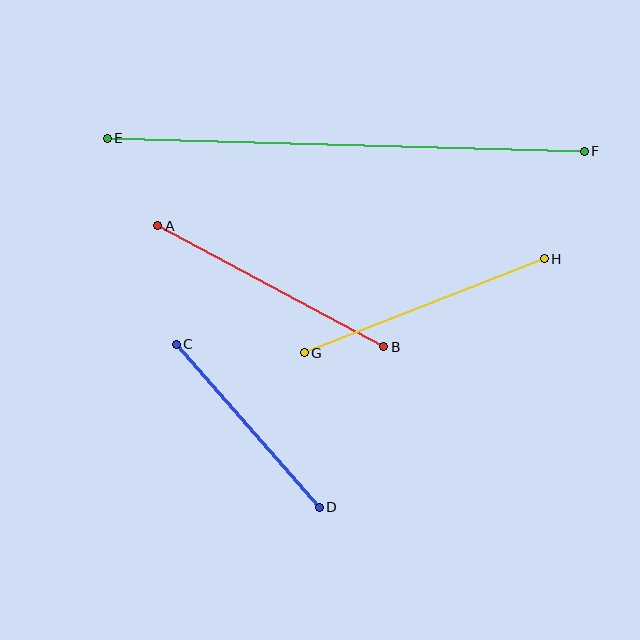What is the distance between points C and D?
The distance is approximately 217 pixels.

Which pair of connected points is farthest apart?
Points E and F are farthest apart.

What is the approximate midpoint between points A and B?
The midpoint is at approximately (271, 286) pixels.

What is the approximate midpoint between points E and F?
The midpoint is at approximately (346, 145) pixels.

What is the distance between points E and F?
The distance is approximately 477 pixels.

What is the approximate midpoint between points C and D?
The midpoint is at approximately (248, 426) pixels.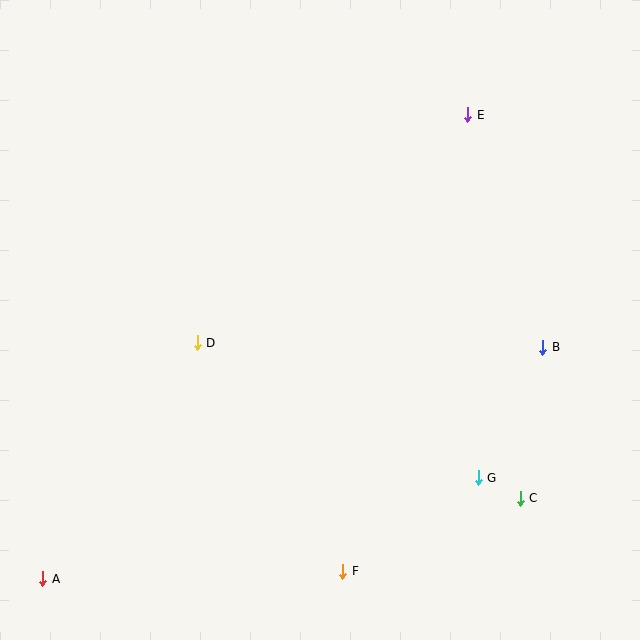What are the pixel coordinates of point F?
Point F is at (343, 571).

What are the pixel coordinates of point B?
Point B is at (543, 347).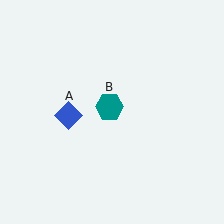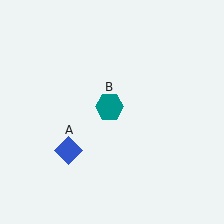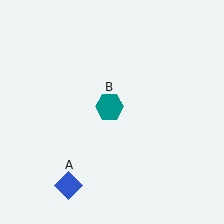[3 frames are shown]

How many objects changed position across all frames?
1 object changed position: blue diamond (object A).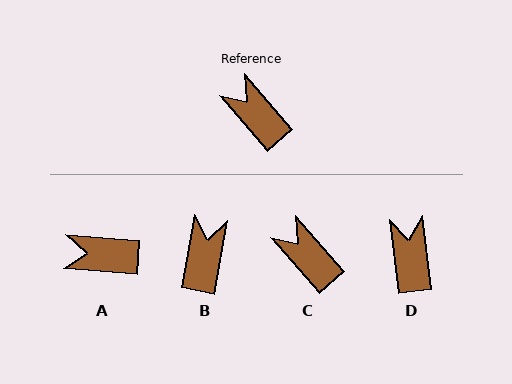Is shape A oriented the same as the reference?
No, it is off by about 45 degrees.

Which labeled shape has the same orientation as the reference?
C.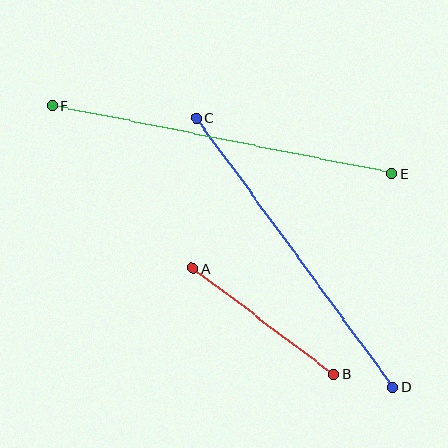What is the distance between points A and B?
The distance is approximately 176 pixels.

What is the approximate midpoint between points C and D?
The midpoint is at approximately (295, 252) pixels.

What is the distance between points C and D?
The distance is approximately 334 pixels.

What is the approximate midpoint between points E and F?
The midpoint is at approximately (222, 140) pixels.